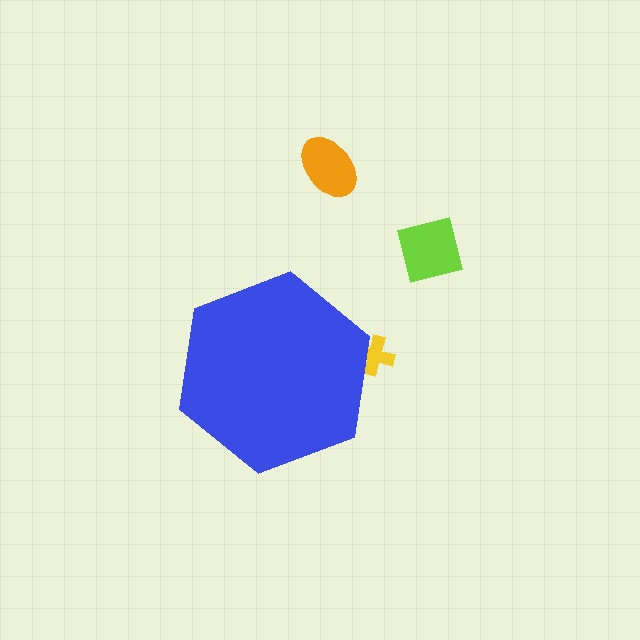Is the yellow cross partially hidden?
Yes, the yellow cross is partially hidden behind the blue hexagon.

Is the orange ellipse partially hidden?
No, the orange ellipse is fully visible.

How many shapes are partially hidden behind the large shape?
1 shape is partially hidden.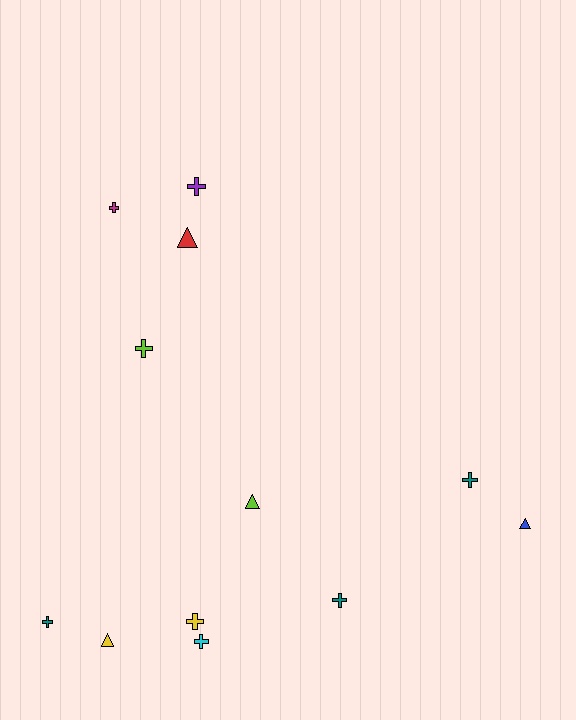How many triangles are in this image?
There are 4 triangles.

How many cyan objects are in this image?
There is 1 cyan object.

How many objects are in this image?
There are 12 objects.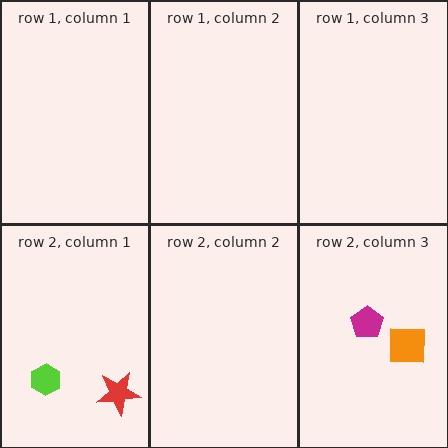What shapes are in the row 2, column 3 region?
The magenta pentagon, the orange square.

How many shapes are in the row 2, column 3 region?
2.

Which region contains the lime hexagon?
The row 2, column 1 region.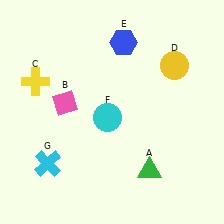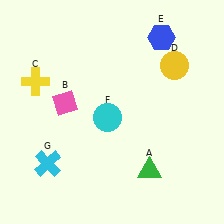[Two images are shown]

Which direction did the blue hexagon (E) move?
The blue hexagon (E) moved right.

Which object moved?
The blue hexagon (E) moved right.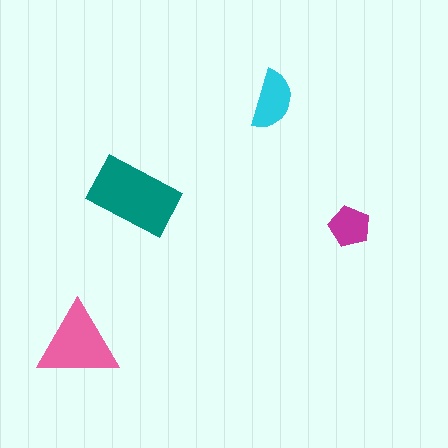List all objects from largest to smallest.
The teal rectangle, the pink triangle, the cyan semicircle, the magenta pentagon.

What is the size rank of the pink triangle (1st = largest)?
2nd.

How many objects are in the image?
There are 4 objects in the image.